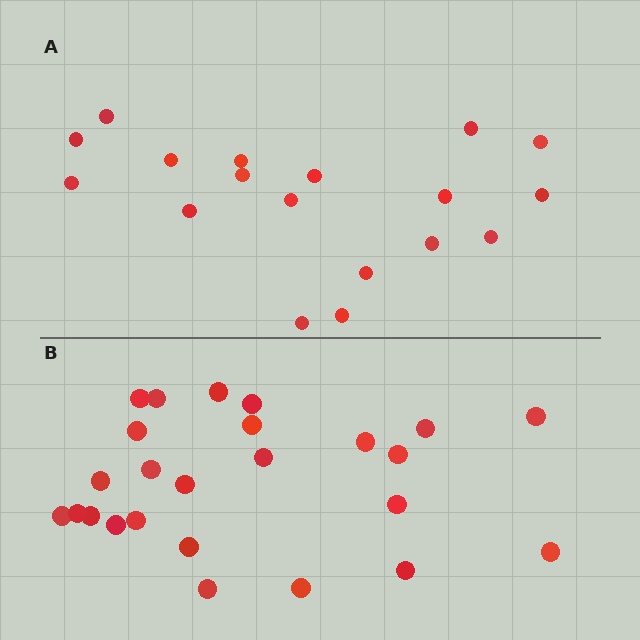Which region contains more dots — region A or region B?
Region B (the bottom region) has more dots.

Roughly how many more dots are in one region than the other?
Region B has roughly 8 or so more dots than region A.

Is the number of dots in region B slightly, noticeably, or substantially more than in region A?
Region B has noticeably more, but not dramatically so. The ratio is roughly 1.4 to 1.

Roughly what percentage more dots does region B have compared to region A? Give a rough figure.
About 40% more.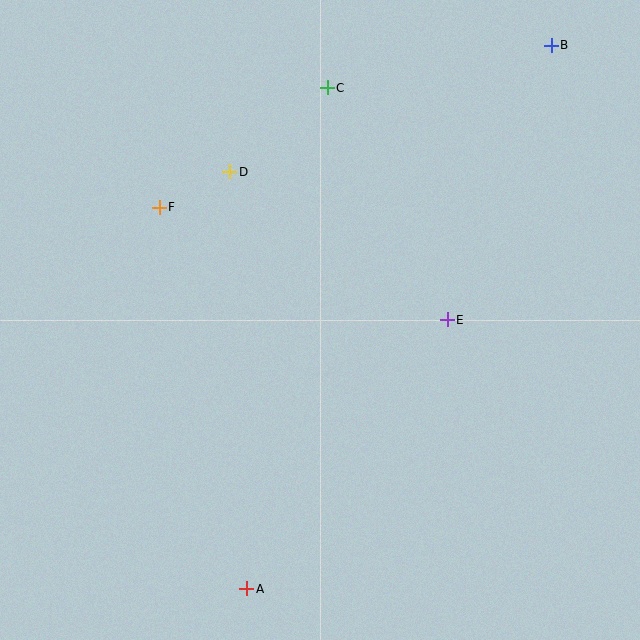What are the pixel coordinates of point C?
Point C is at (327, 88).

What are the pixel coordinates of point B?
Point B is at (551, 45).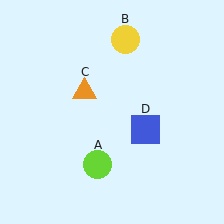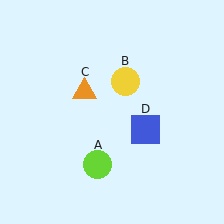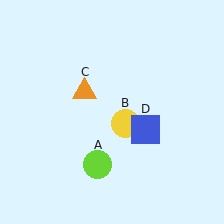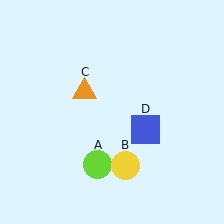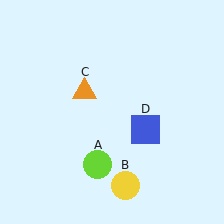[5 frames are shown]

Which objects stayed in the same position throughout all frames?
Lime circle (object A) and orange triangle (object C) and blue square (object D) remained stationary.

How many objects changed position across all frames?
1 object changed position: yellow circle (object B).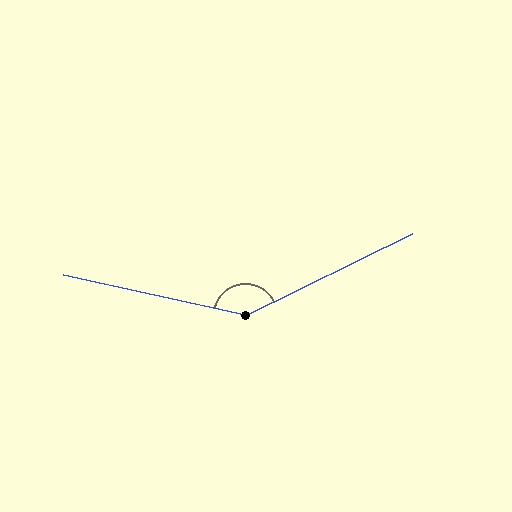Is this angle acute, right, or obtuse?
It is obtuse.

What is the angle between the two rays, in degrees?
Approximately 141 degrees.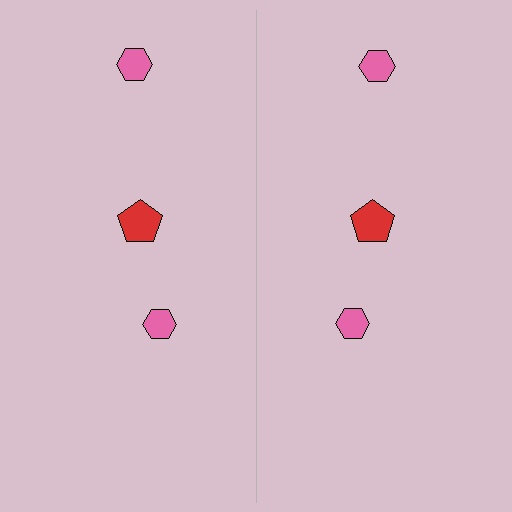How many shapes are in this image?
There are 6 shapes in this image.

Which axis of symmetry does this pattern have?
The pattern has a vertical axis of symmetry running through the center of the image.